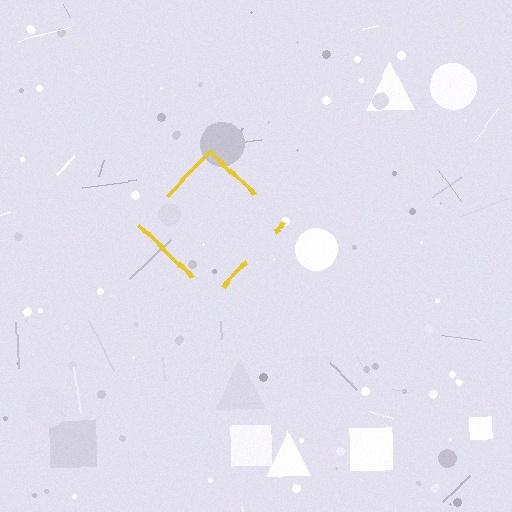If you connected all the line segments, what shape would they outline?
They would outline a diamond.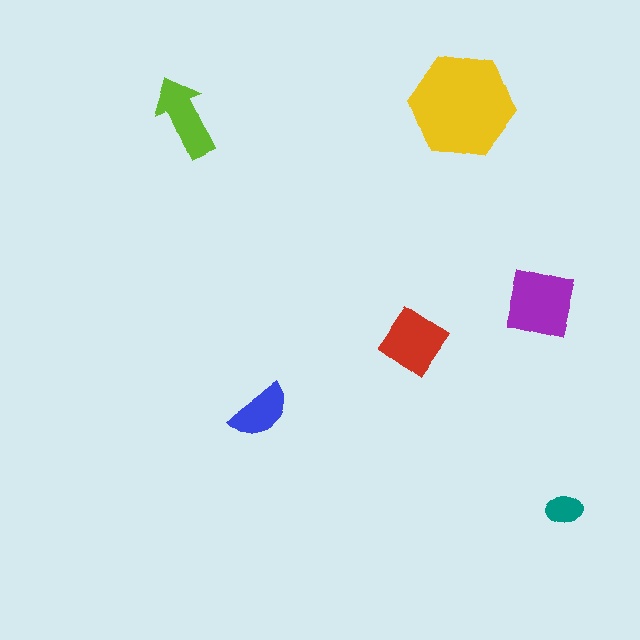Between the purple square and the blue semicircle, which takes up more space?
The purple square.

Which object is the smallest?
The teal ellipse.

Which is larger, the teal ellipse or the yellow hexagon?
The yellow hexagon.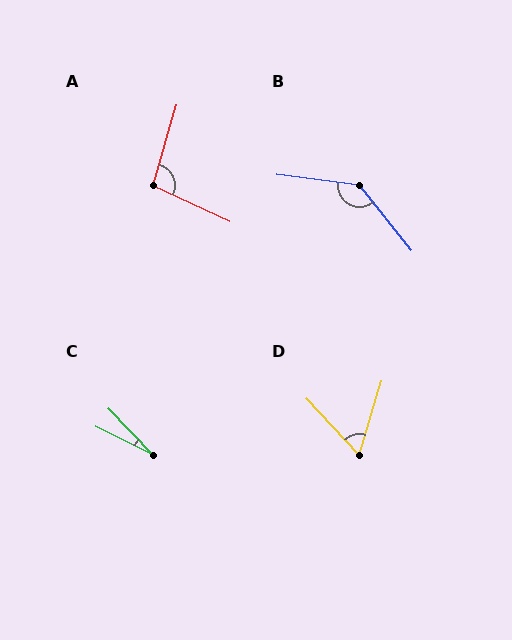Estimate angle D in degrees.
Approximately 60 degrees.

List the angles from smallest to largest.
C (20°), D (60°), A (98°), B (136°).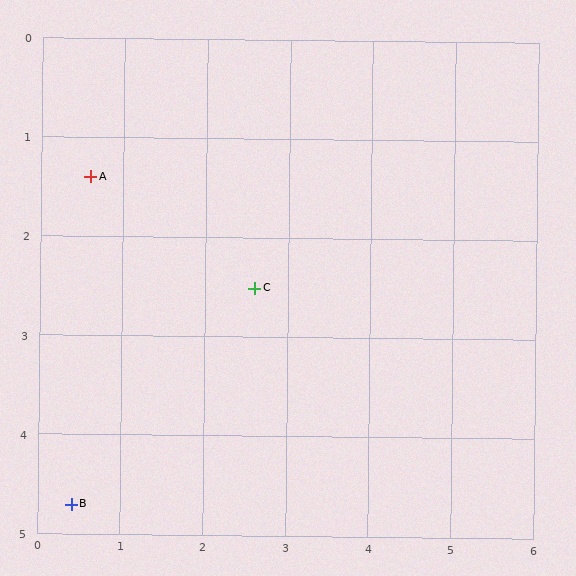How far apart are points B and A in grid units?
Points B and A are about 3.3 grid units apart.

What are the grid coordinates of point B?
Point B is at approximately (0.4, 4.7).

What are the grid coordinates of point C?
Point C is at approximately (2.6, 2.5).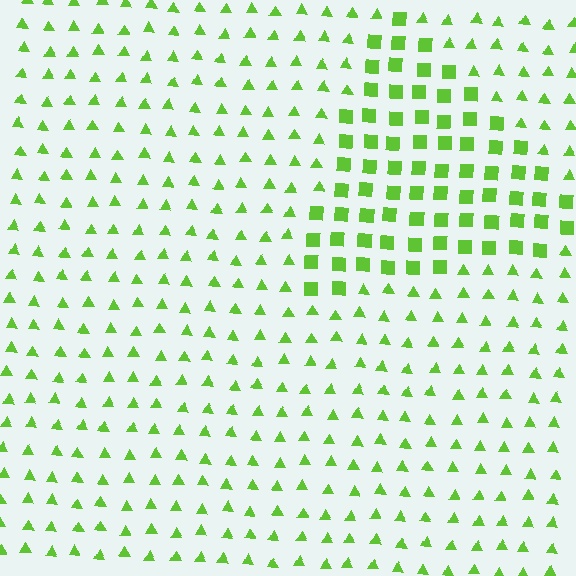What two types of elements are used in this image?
The image uses squares inside the triangle region and triangles outside it.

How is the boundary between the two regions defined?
The boundary is defined by a change in element shape: squares inside vs. triangles outside. All elements share the same color and spacing.